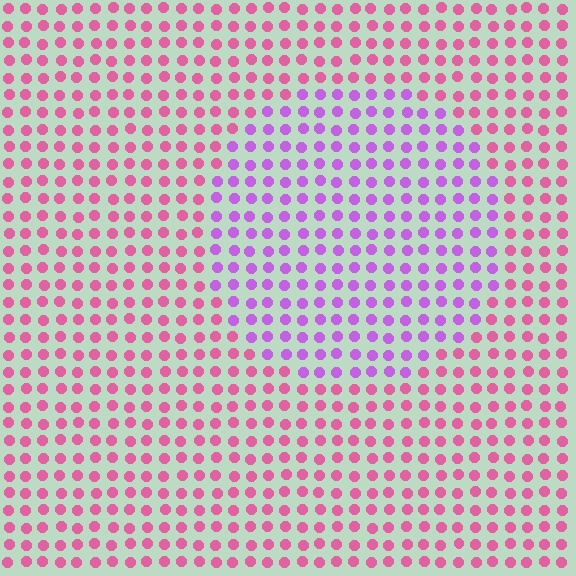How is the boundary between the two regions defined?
The boundary is defined purely by a slight shift in hue (about 46 degrees). Spacing, size, and orientation are identical on both sides.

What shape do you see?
I see a circle.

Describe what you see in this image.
The image is filled with small pink elements in a uniform arrangement. A circle-shaped region is visible where the elements are tinted to a slightly different hue, forming a subtle color boundary.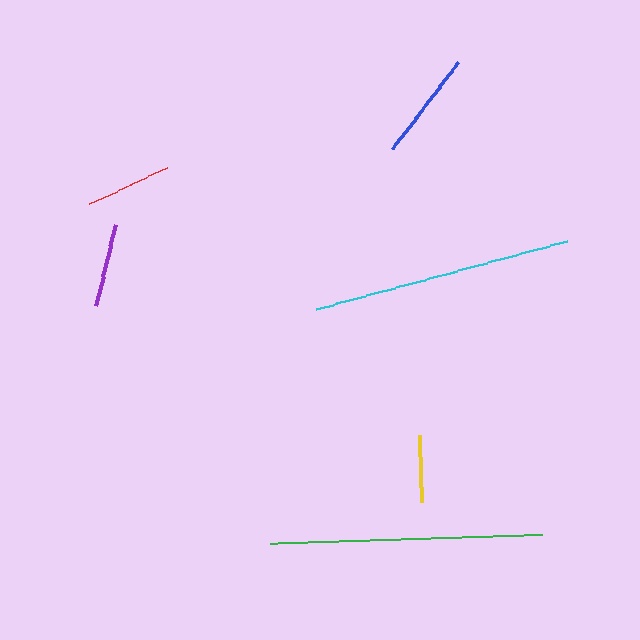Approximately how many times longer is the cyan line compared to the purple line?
The cyan line is approximately 3.1 times the length of the purple line.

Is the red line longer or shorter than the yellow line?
The red line is longer than the yellow line.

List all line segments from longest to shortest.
From longest to shortest: green, cyan, blue, red, purple, yellow.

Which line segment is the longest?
The green line is the longest at approximately 272 pixels.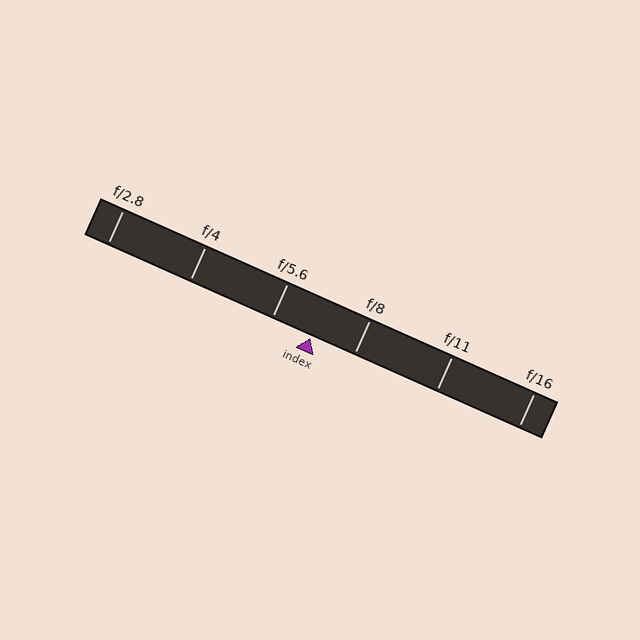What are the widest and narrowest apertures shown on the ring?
The widest aperture shown is f/2.8 and the narrowest is f/16.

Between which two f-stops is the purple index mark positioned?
The index mark is between f/5.6 and f/8.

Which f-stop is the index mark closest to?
The index mark is closest to f/5.6.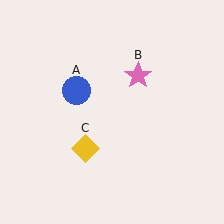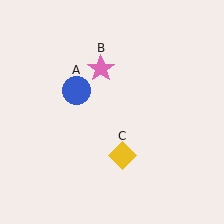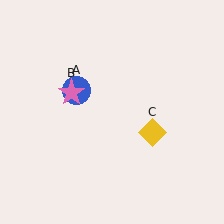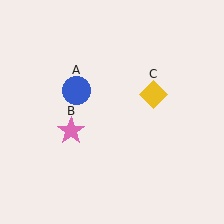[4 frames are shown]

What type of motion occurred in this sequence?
The pink star (object B), yellow diamond (object C) rotated counterclockwise around the center of the scene.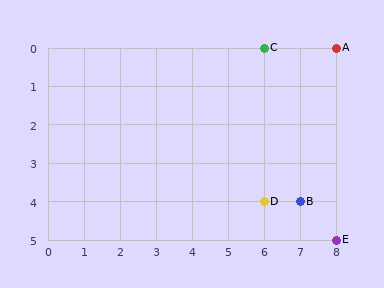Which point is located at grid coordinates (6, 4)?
Point D is at (6, 4).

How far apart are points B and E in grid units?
Points B and E are 1 column and 1 row apart (about 1.4 grid units diagonally).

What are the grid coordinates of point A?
Point A is at grid coordinates (8, 0).